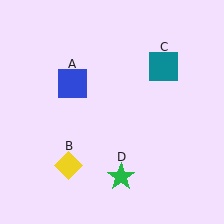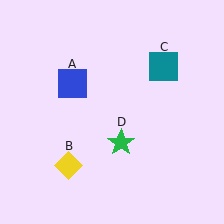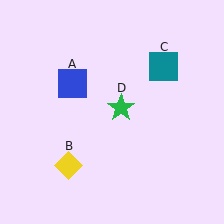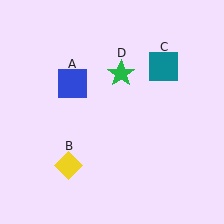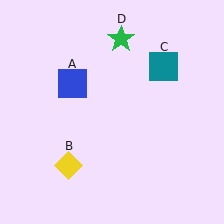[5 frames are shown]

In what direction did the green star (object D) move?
The green star (object D) moved up.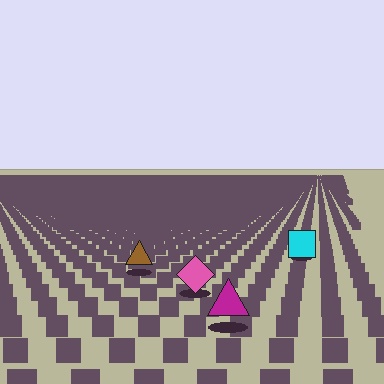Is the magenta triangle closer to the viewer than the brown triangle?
Yes. The magenta triangle is closer — you can tell from the texture gradient: the ground texture is coarser near it.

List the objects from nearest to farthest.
From nearest to farthest: the magenta triangle, the pink diamond, the brown triangle, the cyan square.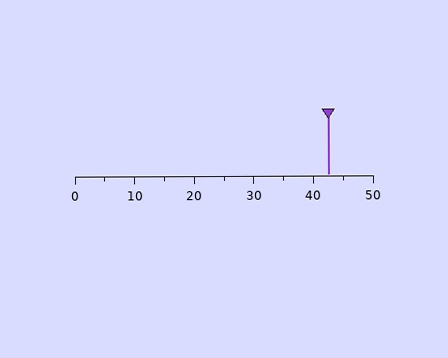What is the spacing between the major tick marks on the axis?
The major ticks are spaced 10 apart.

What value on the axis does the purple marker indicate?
The marker indicates approximately 42.5.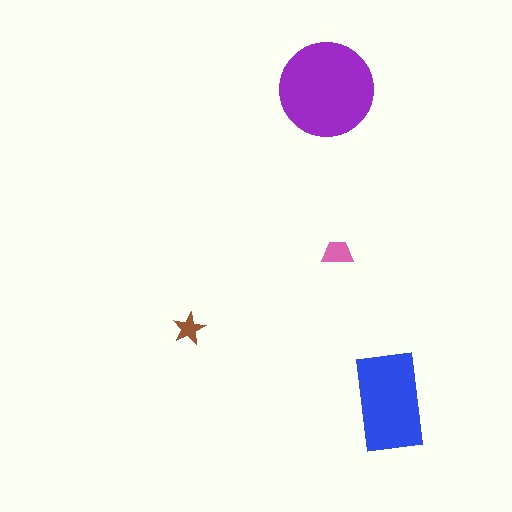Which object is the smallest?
The brown star.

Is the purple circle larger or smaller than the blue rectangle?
Larger.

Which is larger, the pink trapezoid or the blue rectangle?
The blue rectangle.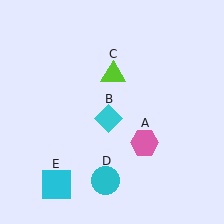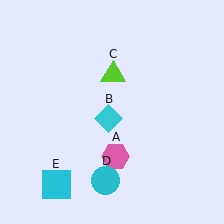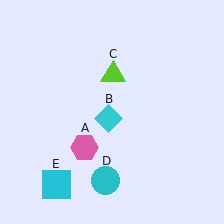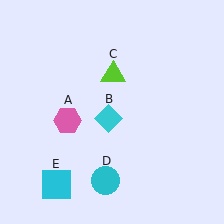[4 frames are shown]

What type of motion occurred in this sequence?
The pink hexagon (object A) rotated clockwise around the center of the scene.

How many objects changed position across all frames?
1 object changed position: pink hexagon (object A).